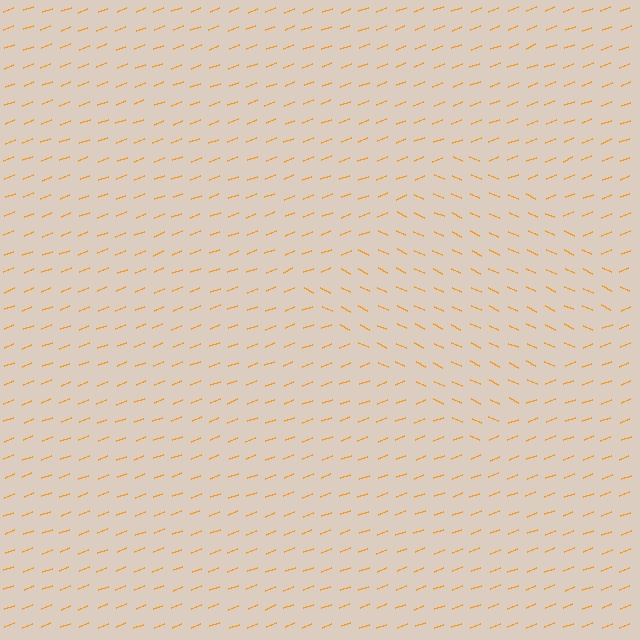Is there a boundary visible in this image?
Yes, there is a texture boundary formed by a change in line orientation.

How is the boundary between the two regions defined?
The boundary is defined purely by a change in line orientation (approximately 45 degrees difference). All lines are the same color and thickness.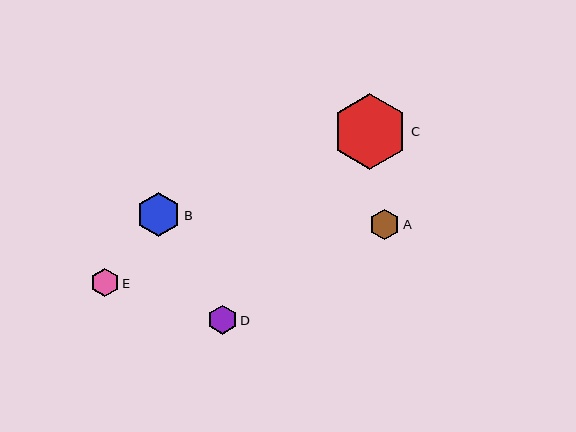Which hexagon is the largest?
Hexagon C is the largest with a size of approximately 75 pixels.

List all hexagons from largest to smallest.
From largest to smallest: C, B, A, D, E.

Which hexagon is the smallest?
Hexagon E is the smallest with a size of approximately 28 pixels.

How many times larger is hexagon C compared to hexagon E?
Hexagon C is approximately 2.7 times the size of hexagon E.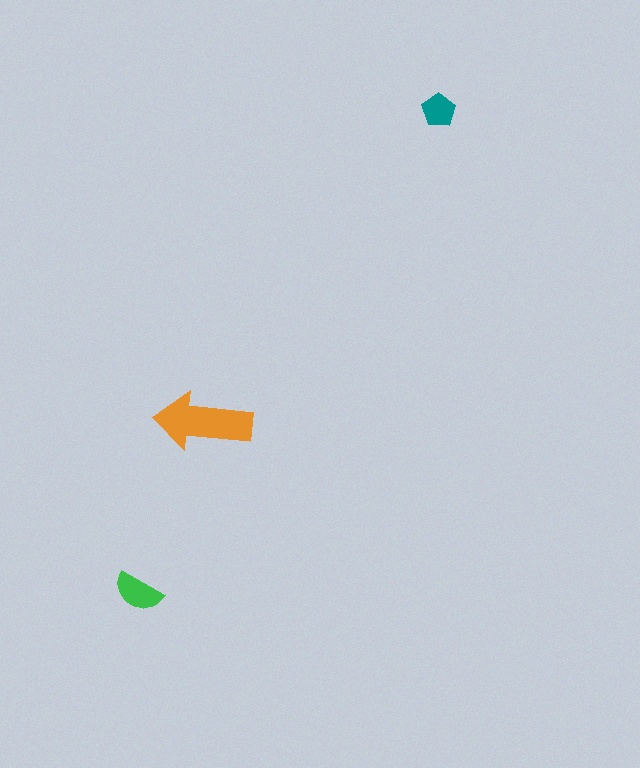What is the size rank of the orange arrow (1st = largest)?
1st.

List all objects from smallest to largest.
The teal pentagon, the green semicircle, the orange arrow.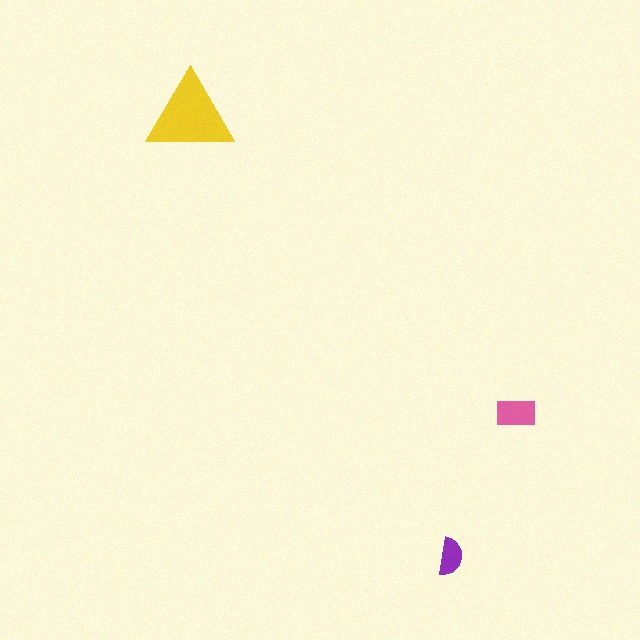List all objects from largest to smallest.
The yellow triangle, the pink rectangle, the purple semicircle.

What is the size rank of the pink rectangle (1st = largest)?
2nd.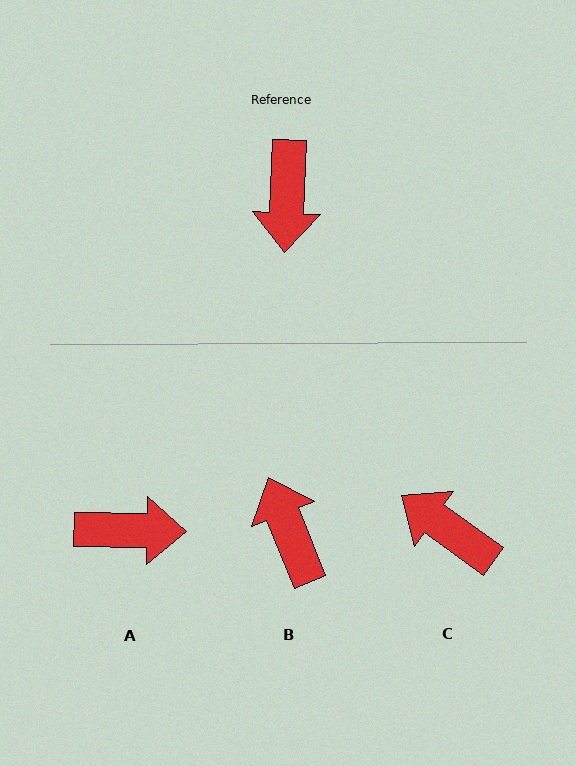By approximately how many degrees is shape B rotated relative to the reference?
Approximately 156 degrees clockwise.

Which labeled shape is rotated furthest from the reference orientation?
B, about 156 degrees away.